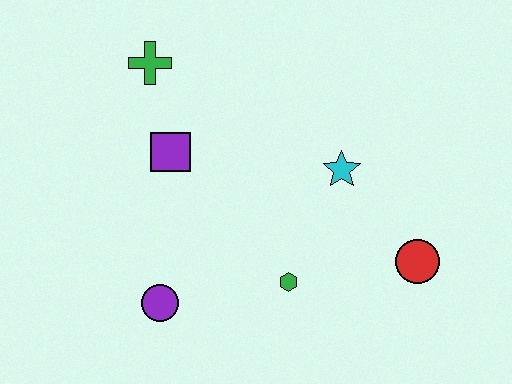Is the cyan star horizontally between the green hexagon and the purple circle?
No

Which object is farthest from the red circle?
The green cross is farthest from the red circle.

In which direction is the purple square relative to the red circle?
The purple square is to the left of the red circle.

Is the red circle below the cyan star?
Yes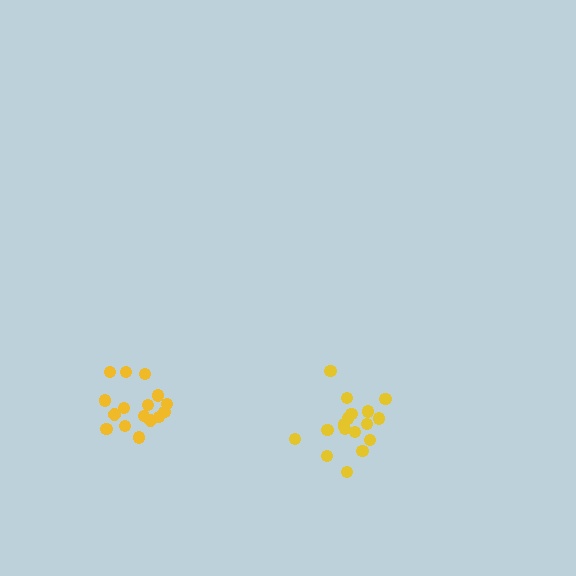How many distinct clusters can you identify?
There are 2 distinct clusters.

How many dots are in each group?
Group 1: 18 dots, Group 2: 16 dots (34 total).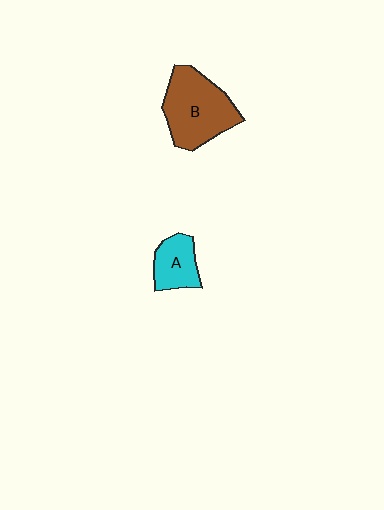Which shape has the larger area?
Shape B (brown).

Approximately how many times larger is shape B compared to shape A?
Approximately 2.0 times.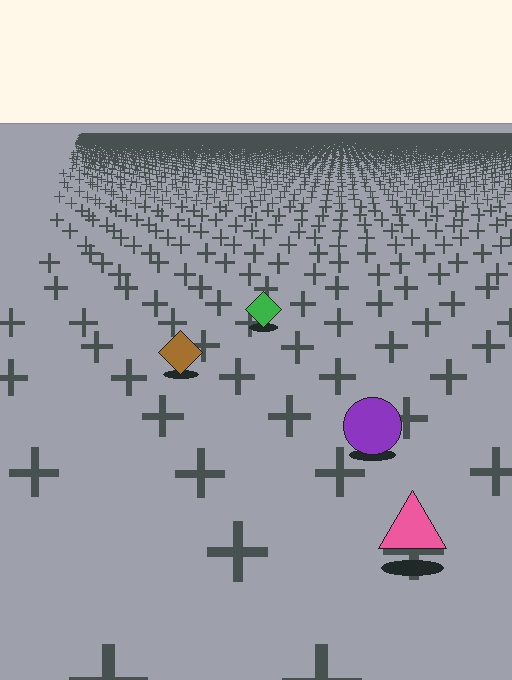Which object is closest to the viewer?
The pink triangle is closest. The texture marks near it are larger and more spread out.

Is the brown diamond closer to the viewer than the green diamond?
Yes. The brown diamond is closer — you can tell from the texture gradient: the ground texture is coarser near it.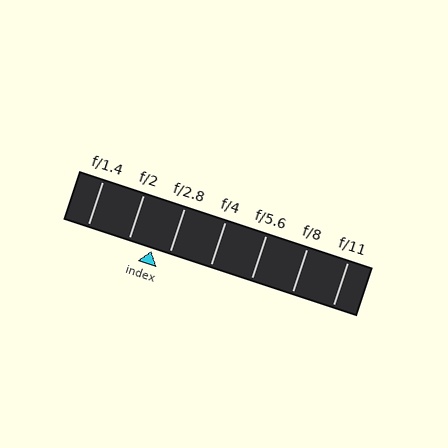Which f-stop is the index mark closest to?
The index mark is closest to f/2.8.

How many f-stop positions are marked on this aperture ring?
There are 7 f-stop positions marked.